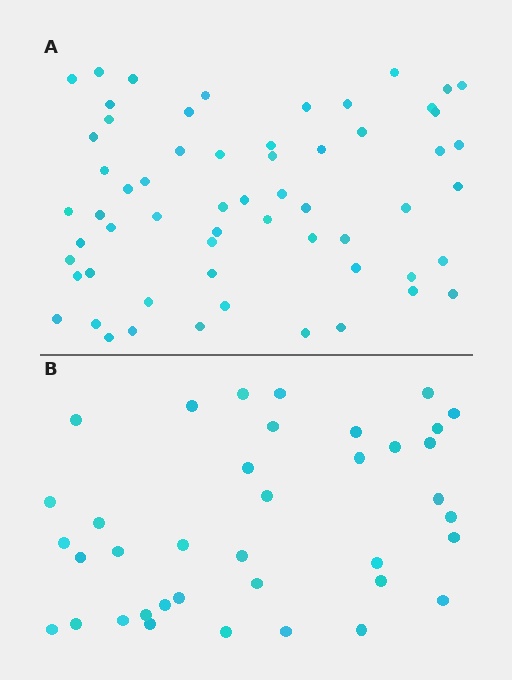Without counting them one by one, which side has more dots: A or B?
Region A (the top region) has more dots.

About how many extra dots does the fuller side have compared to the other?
Region A has approximately 20 more dots than region B.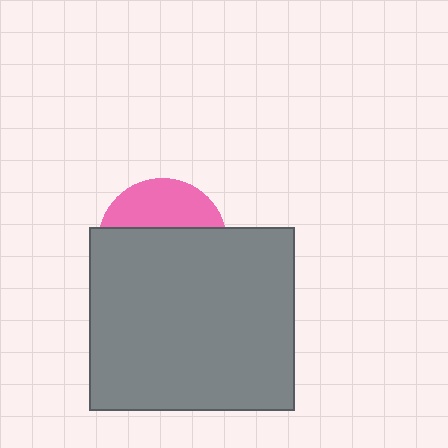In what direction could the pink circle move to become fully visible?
The pink circle could move up. That would shift it out from behind the gray rectangle entirely.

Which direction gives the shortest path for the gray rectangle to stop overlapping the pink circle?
Moving down gives the shortest separation.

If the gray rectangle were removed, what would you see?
You would see the complete pink circle.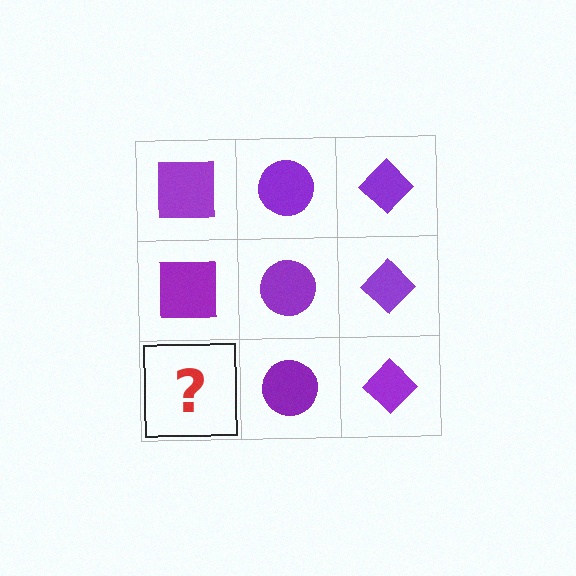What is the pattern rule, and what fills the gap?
The rule is that each column has a consistent shape. The gap should be filled with a purple square.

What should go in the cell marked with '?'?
The missing cell should contain a purple square.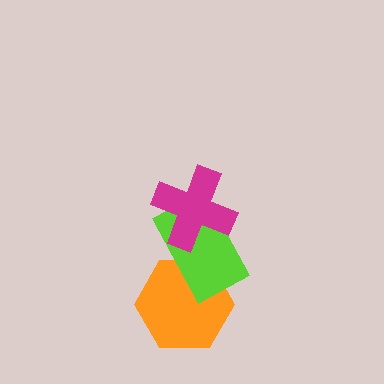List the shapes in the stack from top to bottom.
From top to bottom: the magenta cross, the lime rectangle, the orange hexagon.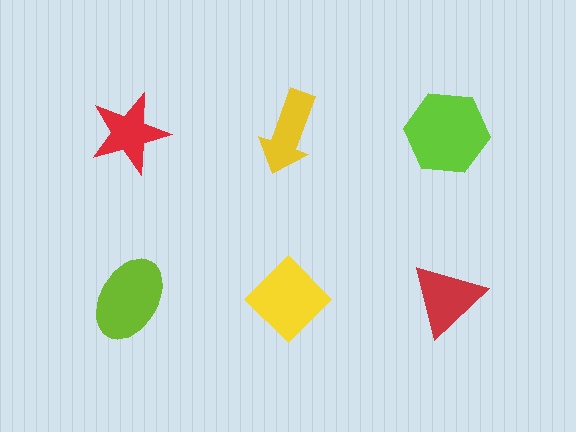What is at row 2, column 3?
A red triangle.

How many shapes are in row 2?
3 shapes.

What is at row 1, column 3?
A lime hexagon.